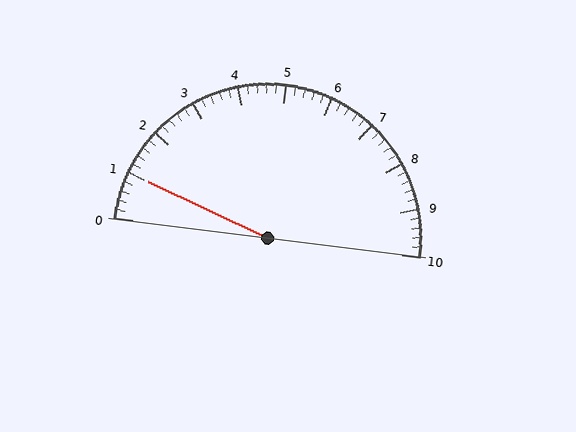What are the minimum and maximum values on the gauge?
The gauge ranges from 0 to 10.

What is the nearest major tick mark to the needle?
The nearest major tick mark is 1.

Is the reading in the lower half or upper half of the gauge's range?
The reading is in the lower half of the range (0 to 10).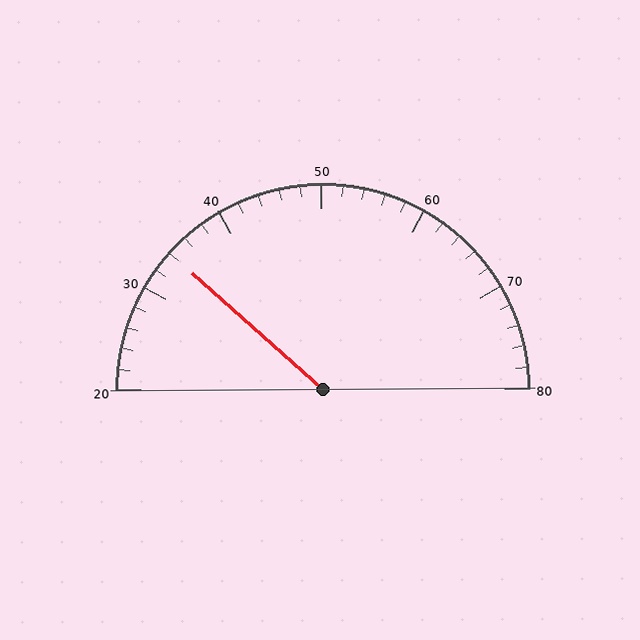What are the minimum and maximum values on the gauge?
The gauge ranges from 20 to 80.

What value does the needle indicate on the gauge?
The needle indicates approximately 34.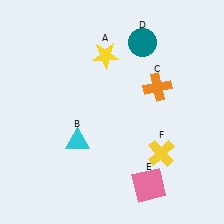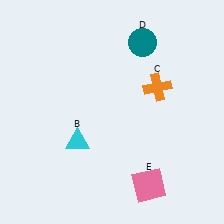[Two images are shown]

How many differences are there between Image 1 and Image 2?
There are 2 differences between the two images.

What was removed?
The yellow star (A), the yellow cross (F) were removed in Image 2.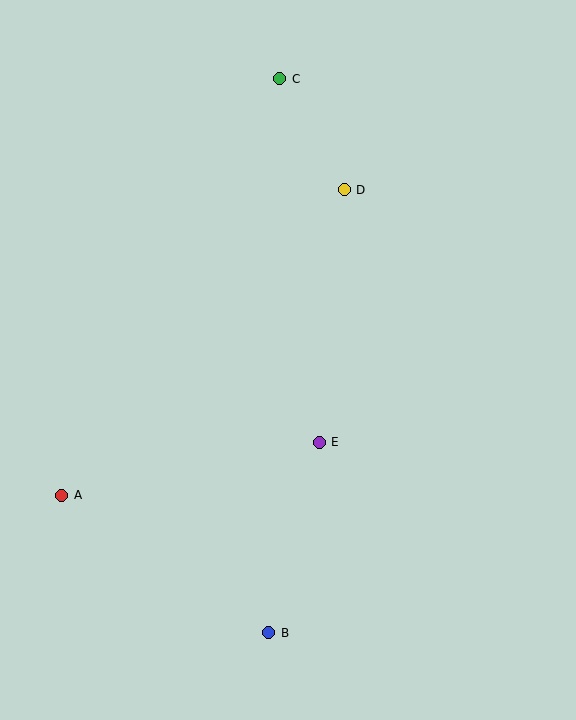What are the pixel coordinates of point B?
Point B is at (269, 633).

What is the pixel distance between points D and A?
The distance between D and A is 416 pixels.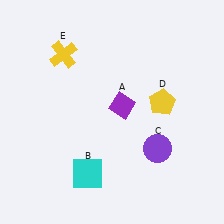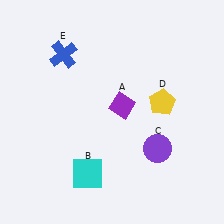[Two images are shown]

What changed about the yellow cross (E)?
In Image 1, E is yellow. In Image 2, it changed to blue.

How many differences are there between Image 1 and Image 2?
There is 1 difference between the two images.